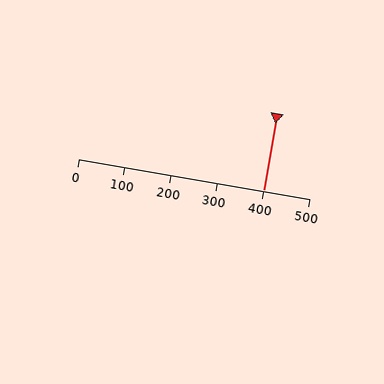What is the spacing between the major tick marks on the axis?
The major ticks are spaced 100 apart.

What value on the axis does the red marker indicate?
The marker indicates approximately 400.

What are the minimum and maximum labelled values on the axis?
The axis runs from 0 to 500.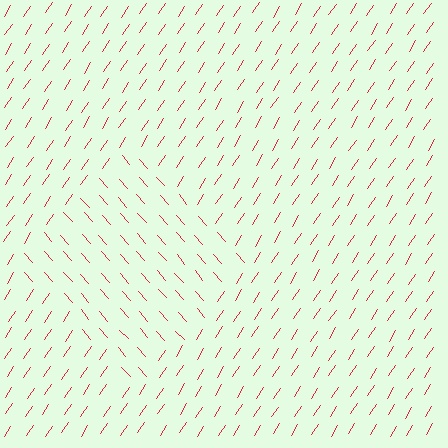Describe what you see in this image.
The image is filled with small red line segments. A diamond region in the image has lines oriented differently from the surrounding lines, creating a visible texture boundary.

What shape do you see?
I see a diamond.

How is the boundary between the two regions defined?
The boundary is defined purely by a change in line orientation (approximately 74 degrees difference). All lines are the same color and thickness.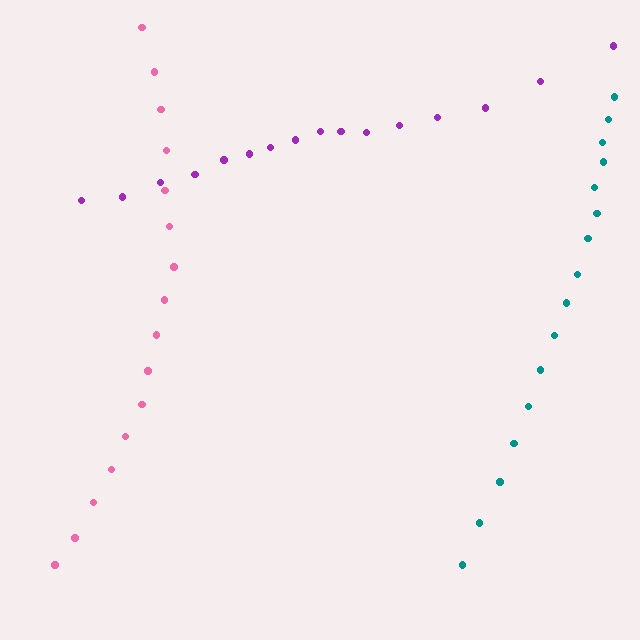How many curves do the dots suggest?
There are 3 distinct paths.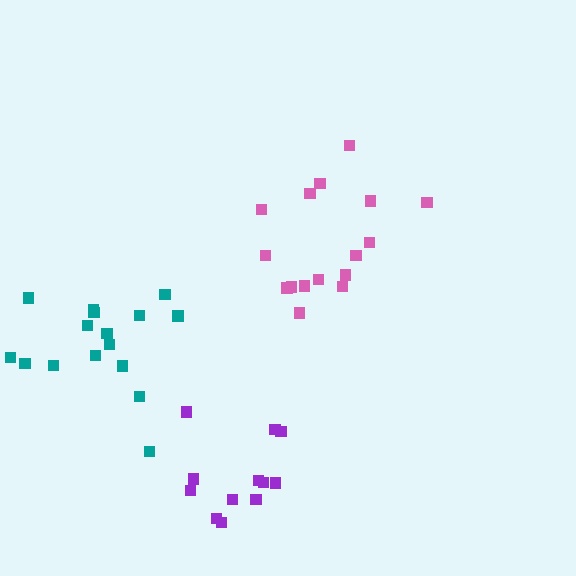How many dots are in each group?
Group 1: 16 dots, Group 2: 12 dots, Group 3: 16 dots (44 total).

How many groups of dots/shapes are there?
There are 3 groups.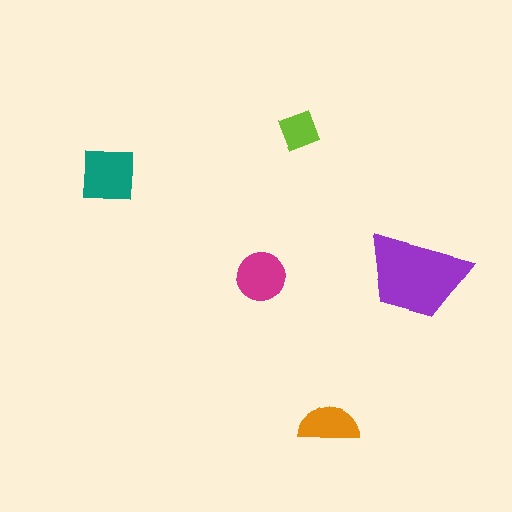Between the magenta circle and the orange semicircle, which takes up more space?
The magenta circle.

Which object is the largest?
The purple trapezoid.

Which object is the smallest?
The lime square.